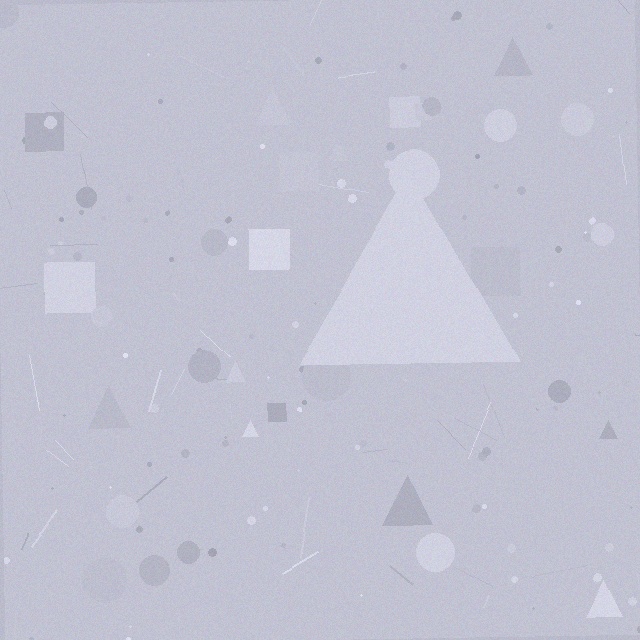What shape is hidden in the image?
A triangle is hidden in the image.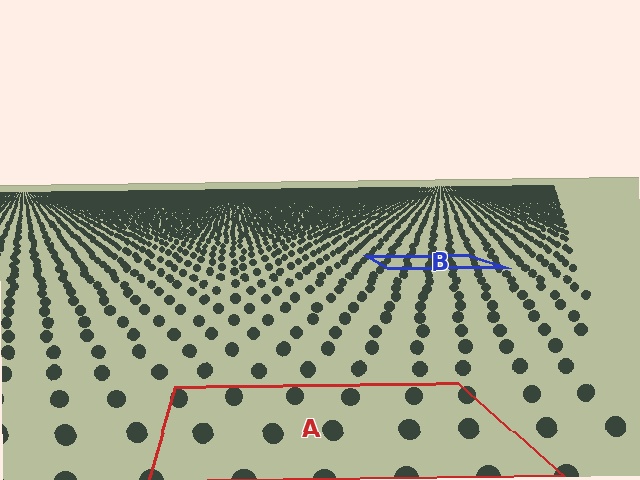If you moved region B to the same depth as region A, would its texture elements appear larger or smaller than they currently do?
They would appear larger. At a closer depth, the same texture elements are projected at a bigger on-screen size.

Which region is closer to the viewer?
Region A is closer. The texture elements there are larger and more spread out.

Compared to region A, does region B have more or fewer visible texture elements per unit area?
Region B has more texture elements per unit area — they are packed more densely because it is farther away.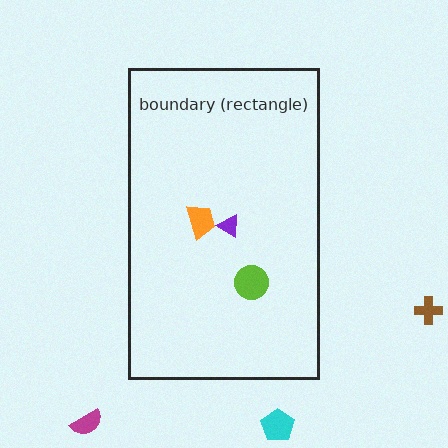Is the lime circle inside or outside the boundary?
Inside.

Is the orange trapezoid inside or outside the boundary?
Inside.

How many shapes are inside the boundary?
3 inside, 3 outside.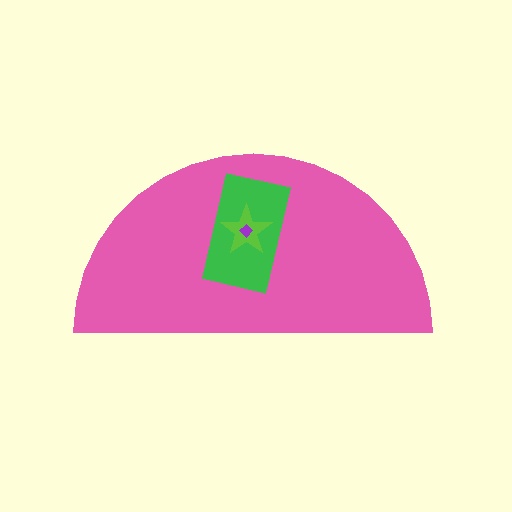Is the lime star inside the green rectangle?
Yes.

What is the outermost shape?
The pink semicircle.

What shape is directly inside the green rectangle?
The lime star.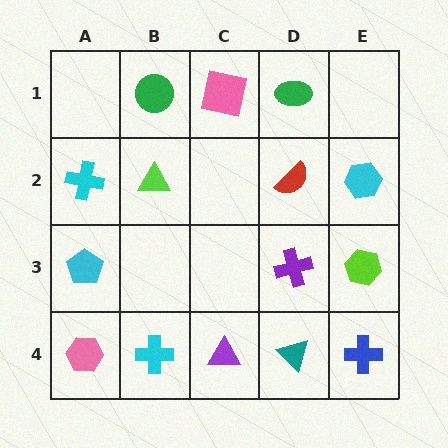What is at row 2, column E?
A cyan hexagon.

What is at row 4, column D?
A teal triangle.